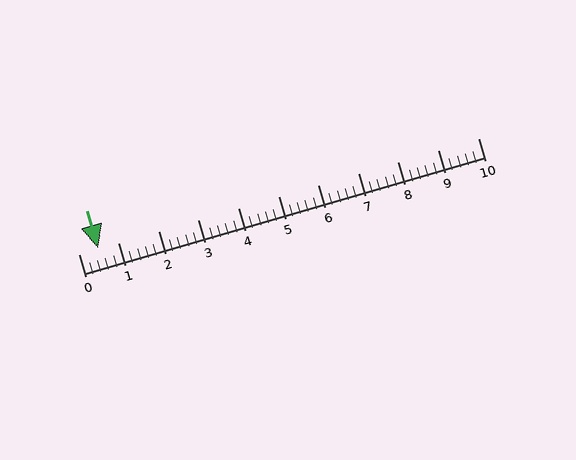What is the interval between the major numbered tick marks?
The major tick marks are spaced 1 units apart.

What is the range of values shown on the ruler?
The ruler shows values from 0 to 10.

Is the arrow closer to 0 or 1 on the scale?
The arrow is closer to 1.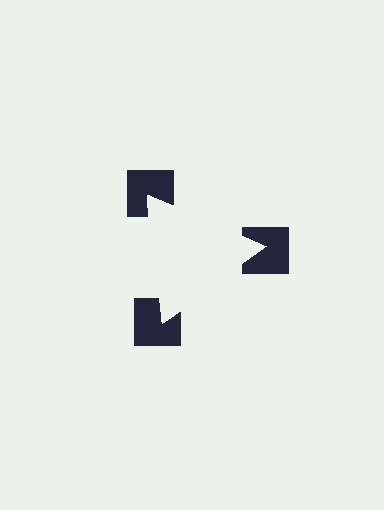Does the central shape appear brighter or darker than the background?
It typically appears slightly brighter than the background, even though no actual brightness change is drawn.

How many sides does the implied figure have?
3 sides.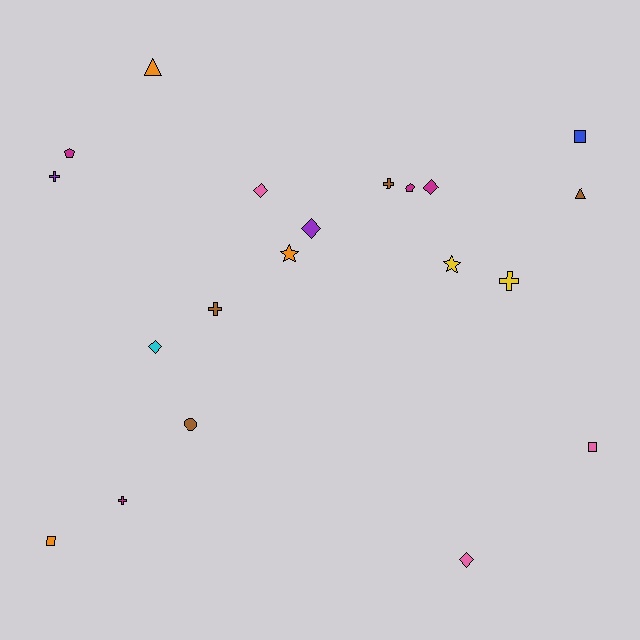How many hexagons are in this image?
There are no hexagons.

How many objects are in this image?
There are 20 objects.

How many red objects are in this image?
There are no red objects.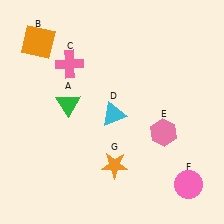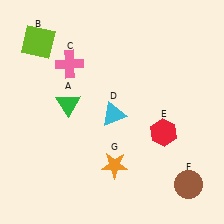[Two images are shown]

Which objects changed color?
B changed from orange to lime. E changed from pink to red. F changed from pink to brown.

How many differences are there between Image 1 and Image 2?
There are 3 differences between the two images.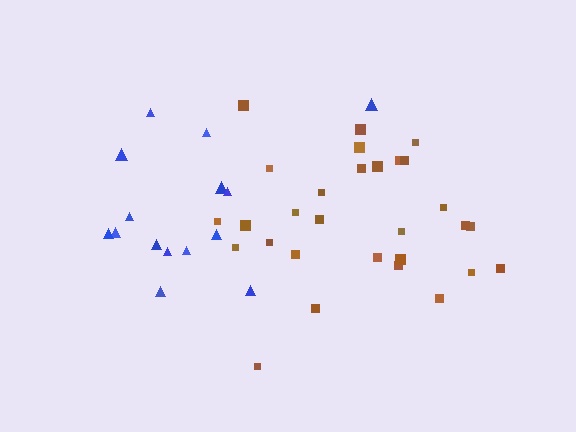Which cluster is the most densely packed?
Brown.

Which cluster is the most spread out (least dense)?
Blue.